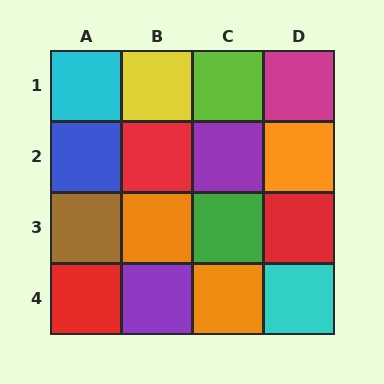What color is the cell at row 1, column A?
Cyan.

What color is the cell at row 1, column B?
Yellow.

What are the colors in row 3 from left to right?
Brown, orange, green, red.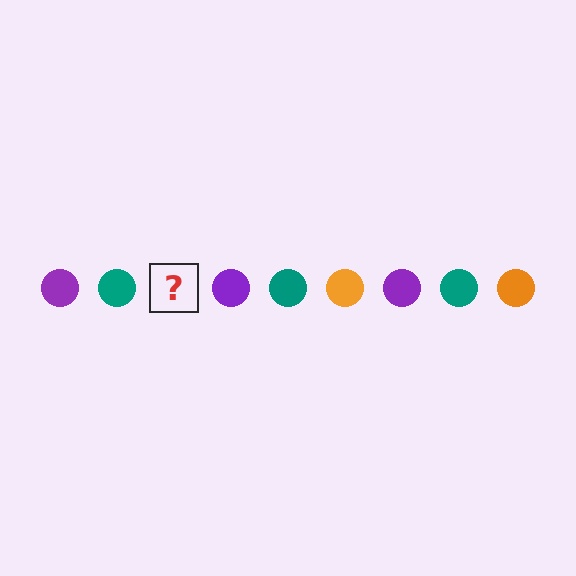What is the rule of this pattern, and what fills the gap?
The rule is that the pattern cycles through purple, teal, orange circles. The gap should be filled with an orange circle.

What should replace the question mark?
The question mark should be replaced with an orange circle.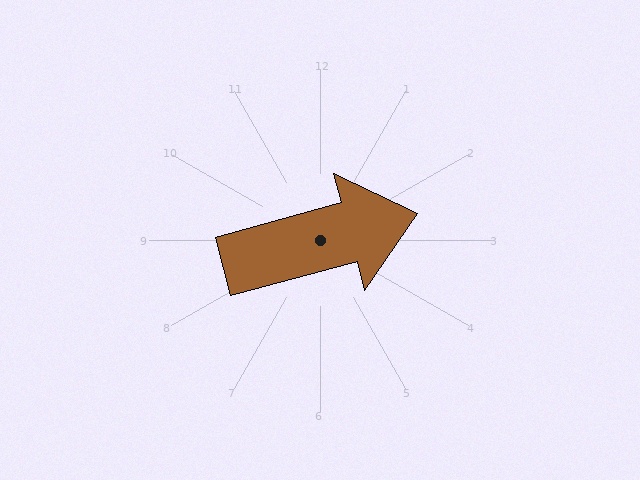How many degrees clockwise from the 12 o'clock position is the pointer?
Approximately 75 degrees.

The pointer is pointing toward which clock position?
Roughly 2 o'clock.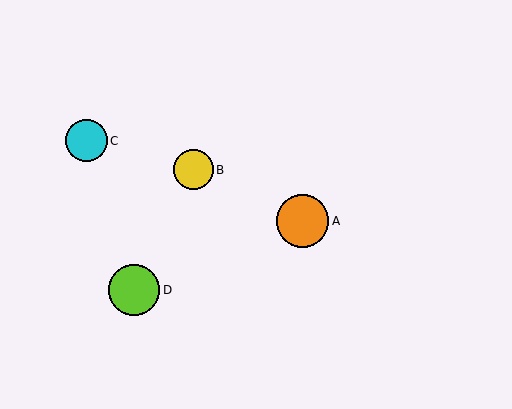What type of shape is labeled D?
Shape D is a lime circle.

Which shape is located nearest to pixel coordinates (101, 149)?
The cyan circle (labeled C) at (86, 141) is nearest to that location.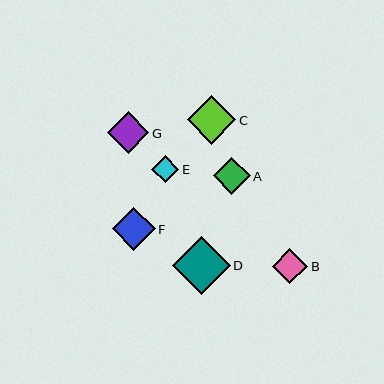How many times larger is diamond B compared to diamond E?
Diamond B is approximately 1.3 times the size of diamond E.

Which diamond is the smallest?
Diamond E is the smallest with a size of approximately 27 pixels.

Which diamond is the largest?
Diamond D is the largest with a size of approximately 57 pixels.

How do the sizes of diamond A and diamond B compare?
Diamond A and diamond B are approximately the same size.